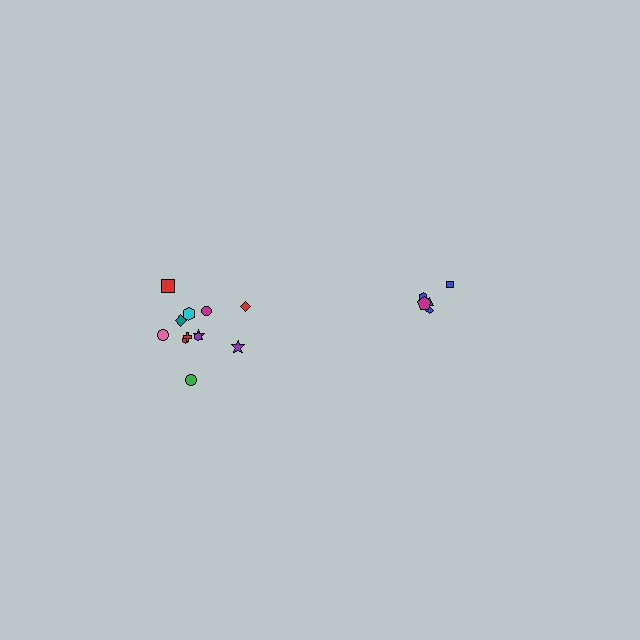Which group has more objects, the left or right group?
The left group.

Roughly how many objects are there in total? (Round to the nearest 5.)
Roughly 15 objects in total.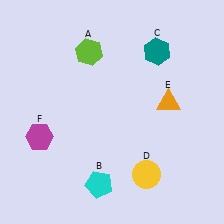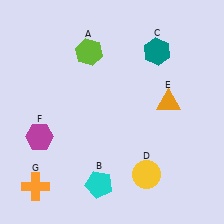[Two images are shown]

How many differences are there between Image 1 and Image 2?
There is 1 difference between the two images.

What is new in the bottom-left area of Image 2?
An orange cross (G) was added in the bottom-left area of Image 2.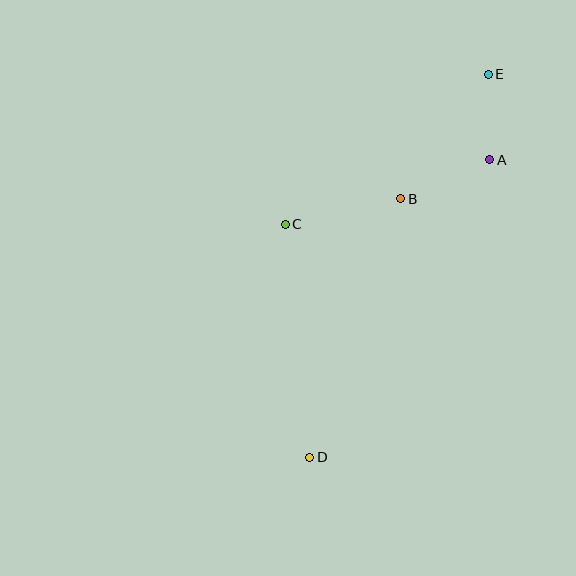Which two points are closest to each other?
Points A and E are closest to each other.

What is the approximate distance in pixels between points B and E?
The distance between B and E is approximately 152 pixels.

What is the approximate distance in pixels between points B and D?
The distance between B and D is approximately 274 pixels.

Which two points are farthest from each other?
Points D and E are farthest from each other.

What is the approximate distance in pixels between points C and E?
The distance between C and E is approximately 252 pixels.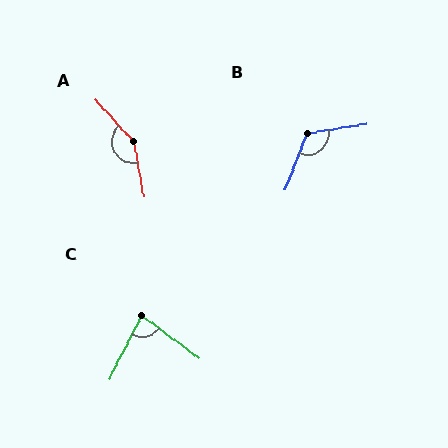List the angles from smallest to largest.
C (80°), B (120°), A (149°).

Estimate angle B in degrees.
Approximately 120 degrees.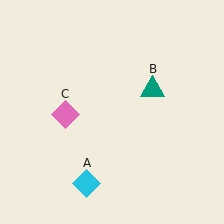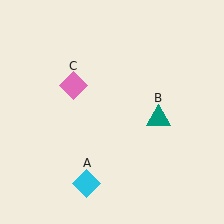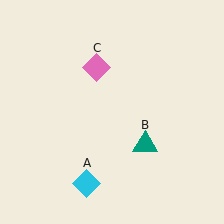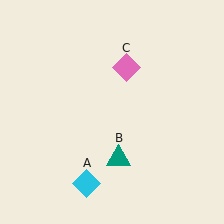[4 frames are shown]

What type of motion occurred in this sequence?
The teal triangle (object B), pink diamond (object C) rotated clockwise around the center of the scene.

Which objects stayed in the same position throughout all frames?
Cyan diamond (object A) remained stationary.